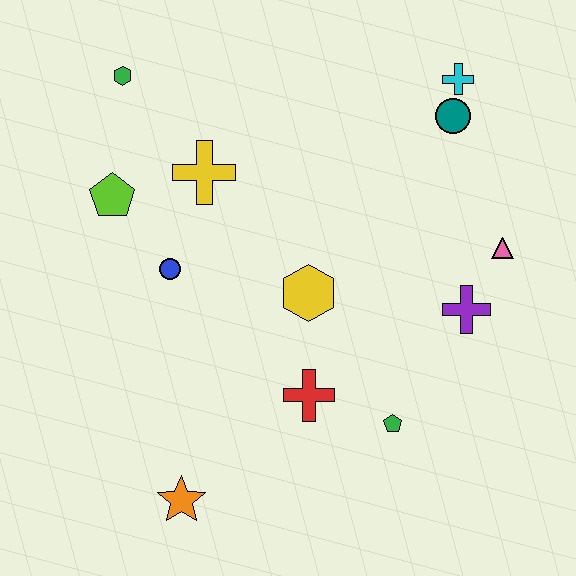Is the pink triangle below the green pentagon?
No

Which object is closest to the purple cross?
The pink triangle is closest to the purple cross.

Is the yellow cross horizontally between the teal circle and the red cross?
No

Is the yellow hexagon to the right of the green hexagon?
Yes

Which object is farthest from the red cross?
The green hexagon is farthest from the red cross.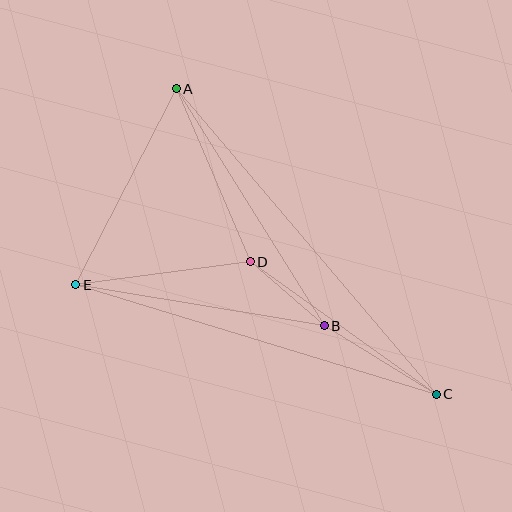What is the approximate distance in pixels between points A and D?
The distance between A and D is approximately 188 pixels.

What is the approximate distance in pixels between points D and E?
The distance between D and E is approximately 176 pixels.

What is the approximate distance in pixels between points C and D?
The distance between C and D is approximately 228 pixels.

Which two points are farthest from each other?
Points A and C are farthest from each other.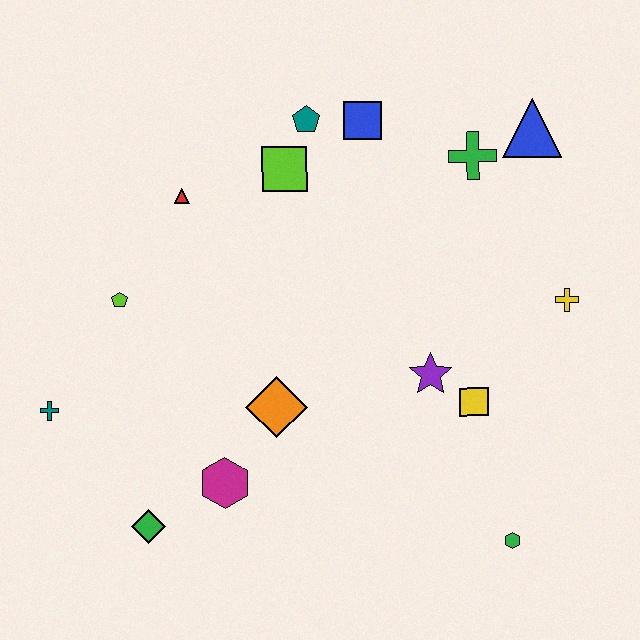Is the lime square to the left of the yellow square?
Yes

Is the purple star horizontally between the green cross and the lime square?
Yes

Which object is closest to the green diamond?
The magenta hexagon is closest to the green diamond.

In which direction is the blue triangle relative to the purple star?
The blue triangle is above the purple star.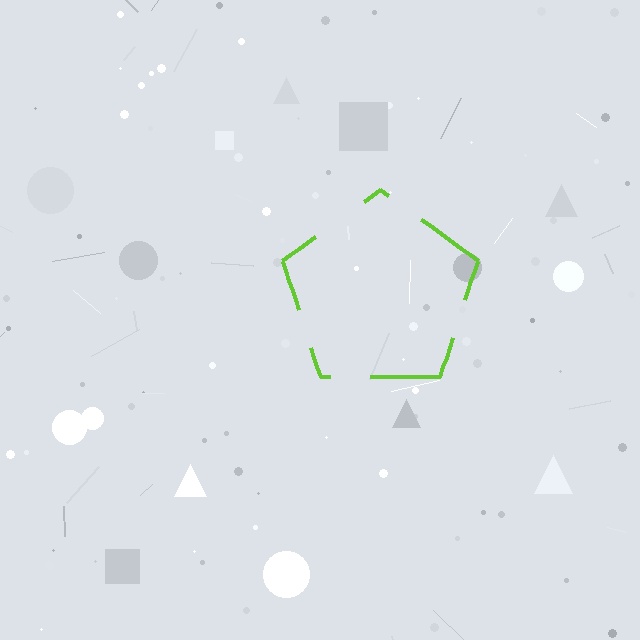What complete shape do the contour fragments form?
The contour fragments form a pentagon.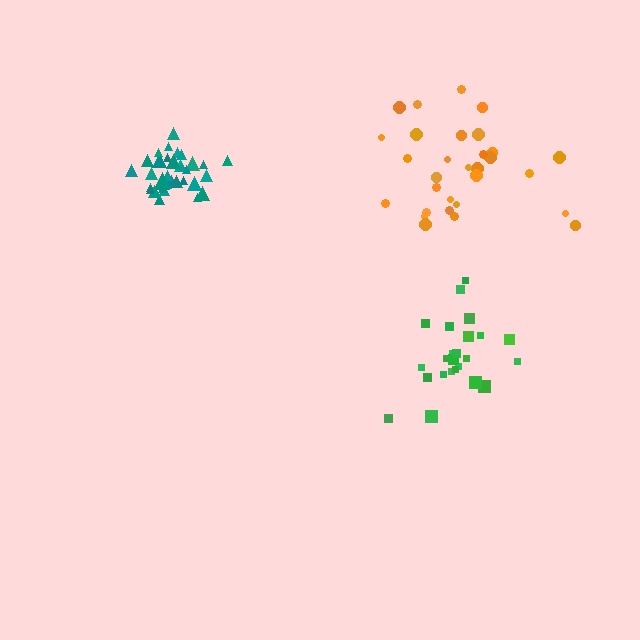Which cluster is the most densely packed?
Teal.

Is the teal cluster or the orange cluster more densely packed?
Teal.